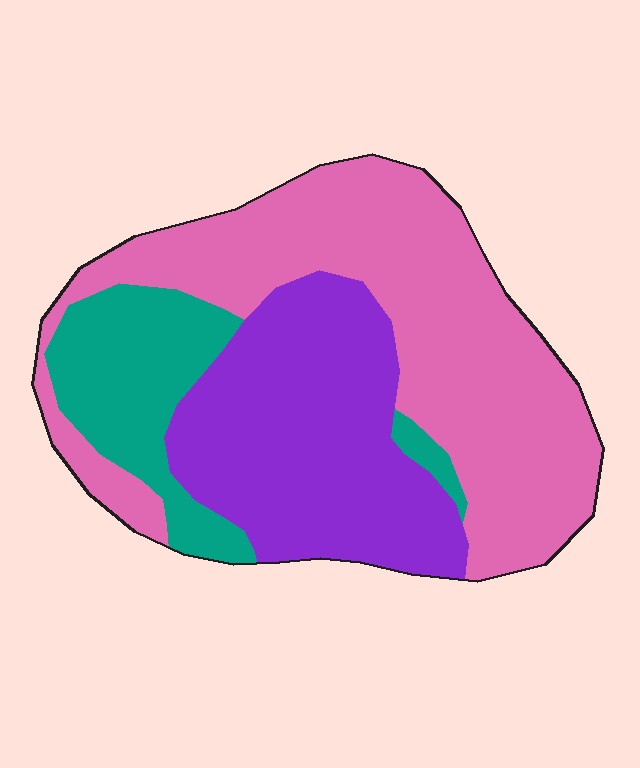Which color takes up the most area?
Pink, at roughly 50%.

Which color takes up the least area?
Teal, at roughly 20%.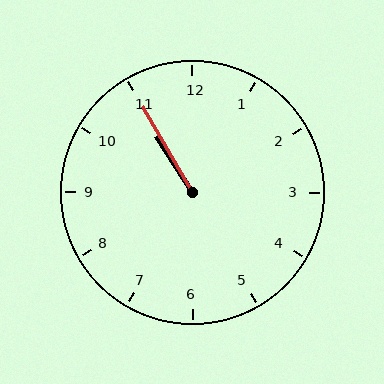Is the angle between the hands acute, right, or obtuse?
It is acute.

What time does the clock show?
10:55.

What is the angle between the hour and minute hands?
Approximately 2 degrees.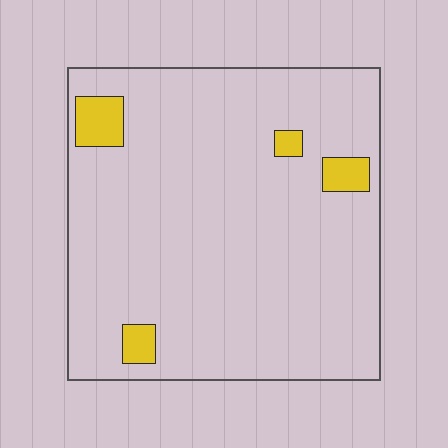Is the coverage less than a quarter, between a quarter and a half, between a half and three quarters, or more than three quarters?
Less than a quarter.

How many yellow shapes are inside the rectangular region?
4.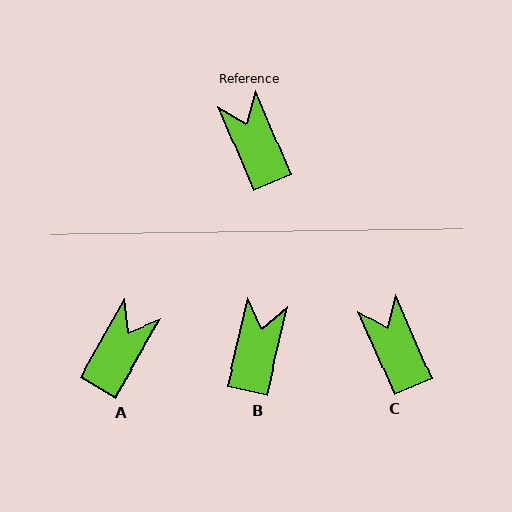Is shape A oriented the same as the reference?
No, it is off by about 53 degrees.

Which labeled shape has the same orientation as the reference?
C.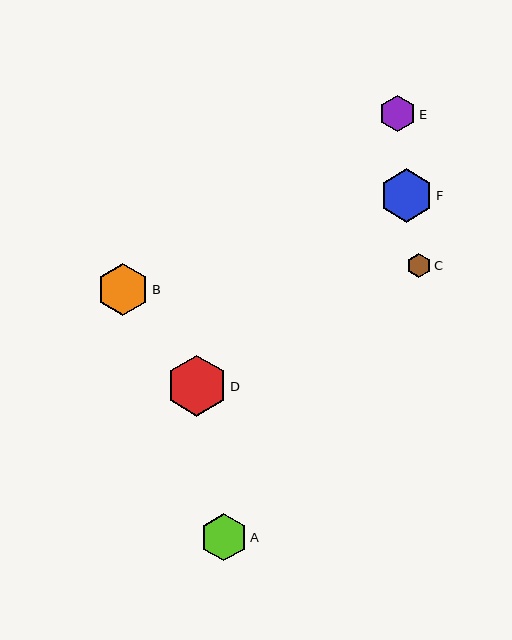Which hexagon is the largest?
Hexagon D is the largest with a size of approximately 61 pixels.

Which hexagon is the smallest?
Hexagon C is the smallest with a size of approximately 24 pixels.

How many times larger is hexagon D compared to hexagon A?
Hexagon D is approximately 1.3 times the size of hexagon A.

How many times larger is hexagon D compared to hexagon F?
Hexagon D is approximately 1.1 times the size of hexagon F.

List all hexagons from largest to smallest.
From largest to smallest: D, F, B, A, E, C.